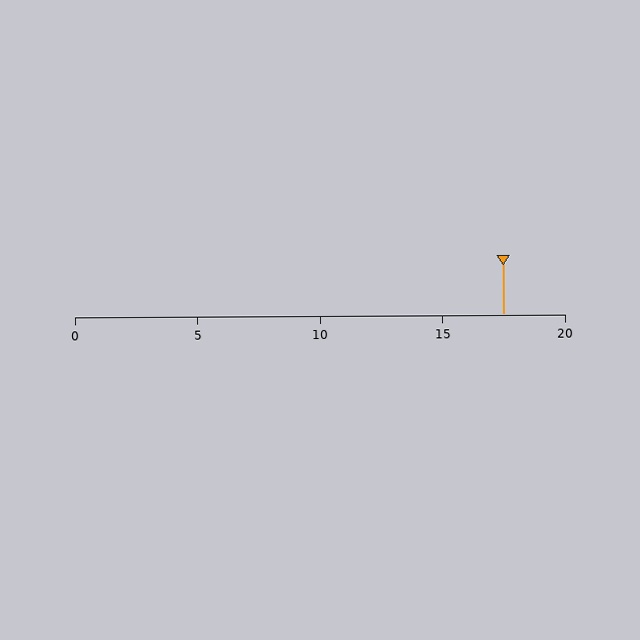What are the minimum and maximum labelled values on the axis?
The axis runs from 0 to 20.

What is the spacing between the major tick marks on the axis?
The major ticks are spaced 5 apart.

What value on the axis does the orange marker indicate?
The marker indicates approximately 17.5.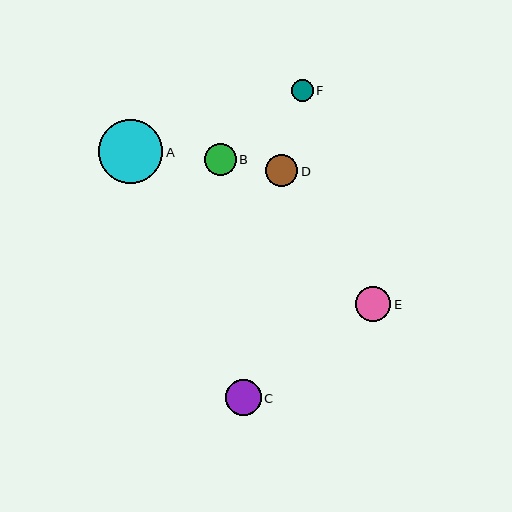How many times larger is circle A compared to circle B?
Circle A is approximately 2.0 times the size of circle B.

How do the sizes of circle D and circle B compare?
Circle D and circle B are approximately the same size.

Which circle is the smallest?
Circle F is the smallest with a size of approximately 22 pixels.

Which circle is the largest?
Circle A is the largest with a size of approximately 64 pixels.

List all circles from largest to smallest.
From largest to smallest: A, C, E, D, B, F.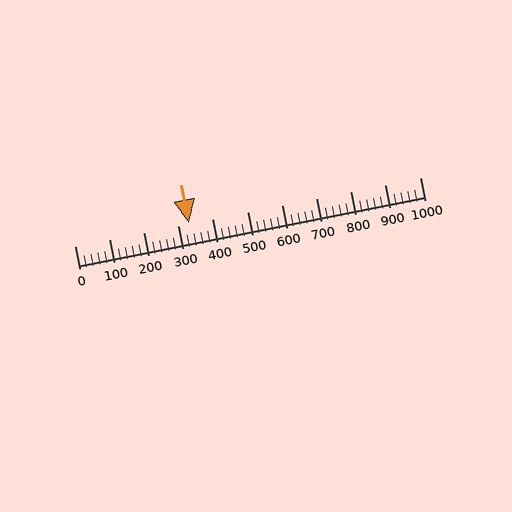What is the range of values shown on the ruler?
The ruler shows values from 0 to 1000.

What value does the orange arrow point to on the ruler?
The orange arrow points to approximately 332.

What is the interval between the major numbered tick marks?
The major tick marks are spaced 100 units apart.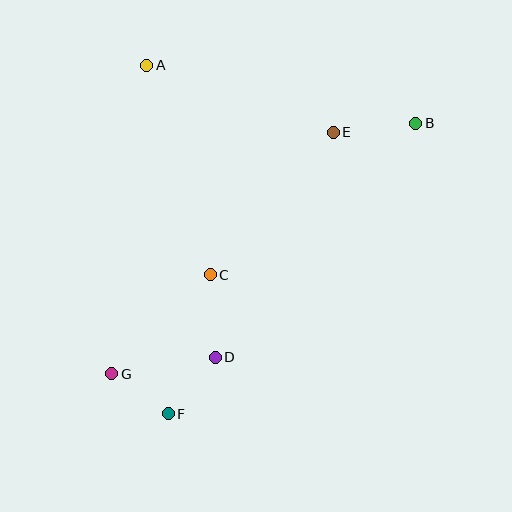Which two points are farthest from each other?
Points B and G are farthest from each other.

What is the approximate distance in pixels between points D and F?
The distance between D and F is approximately 73 pixels.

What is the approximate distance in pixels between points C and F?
The distance between C and F is approximately 145 pixels.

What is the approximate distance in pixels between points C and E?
The distance between C and E is approximately 189 pixels.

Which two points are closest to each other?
Points F and G are closest to each other.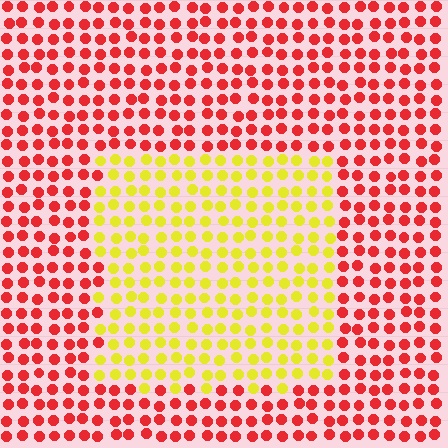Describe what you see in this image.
The image is filled with small red elements in a uniform arrangement. A rectangle-shaped region is visible where the elements are tinted to a slightly different hue, forming a subtle color boundary.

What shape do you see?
I see a rectangle.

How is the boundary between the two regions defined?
The boundary is defined purely by a slight shift in hue (about 64 degrees). Spacing, size, and orientation are identical on both sides.